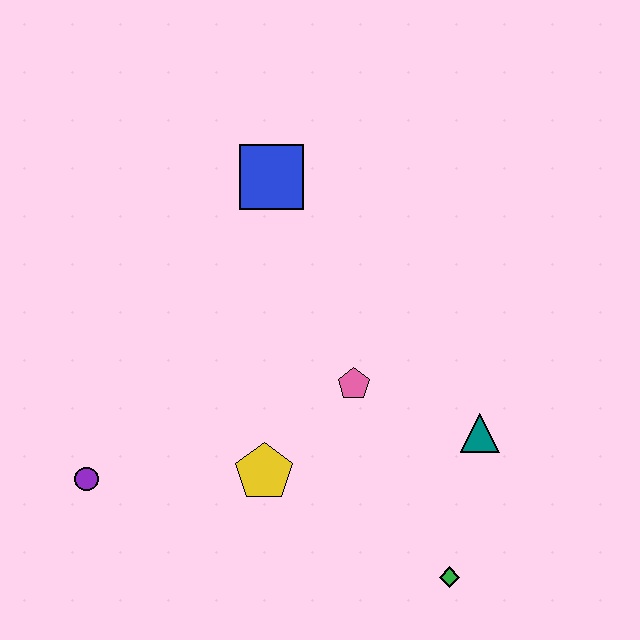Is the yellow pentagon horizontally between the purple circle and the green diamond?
Yes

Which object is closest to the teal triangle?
The pink pentagon is closest to the teal triangle.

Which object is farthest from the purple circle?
The teal triangle is farthest from the purple circle.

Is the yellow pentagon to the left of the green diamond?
Yes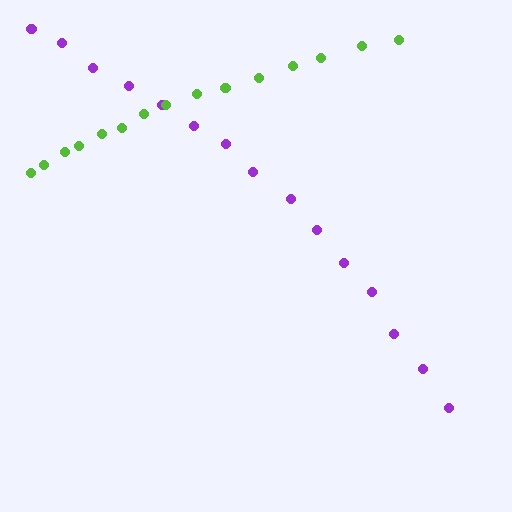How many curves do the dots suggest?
There are 2 distinct paths.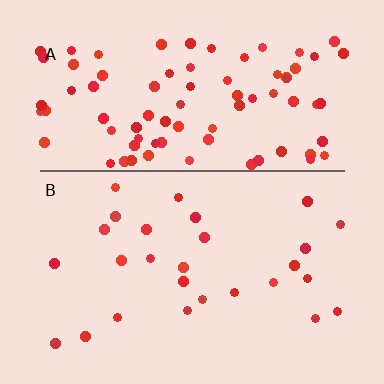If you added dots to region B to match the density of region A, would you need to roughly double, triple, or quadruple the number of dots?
Approximately triple.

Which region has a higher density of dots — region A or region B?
A (the top).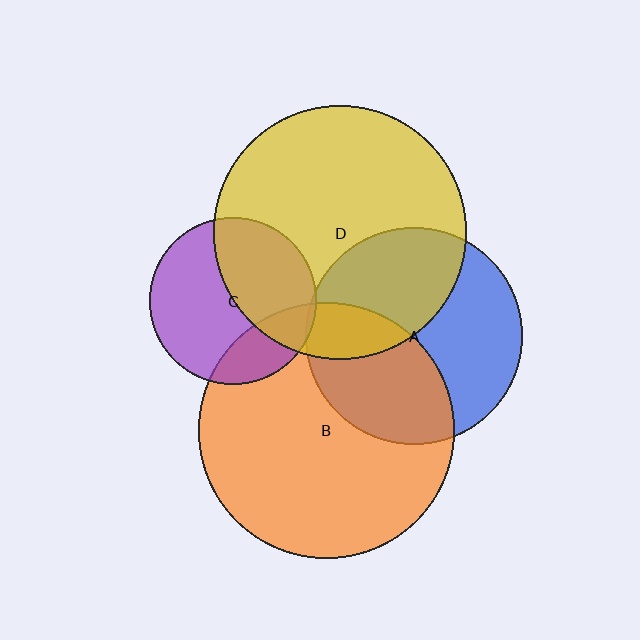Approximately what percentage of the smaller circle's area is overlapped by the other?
Approximately 10%.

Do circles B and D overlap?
Yes.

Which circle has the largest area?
Circle B (orange).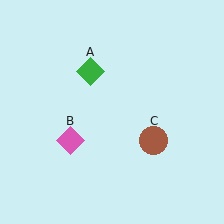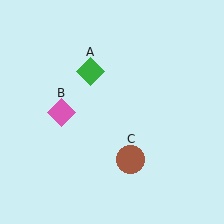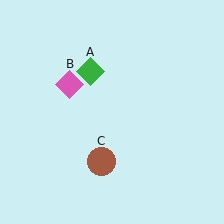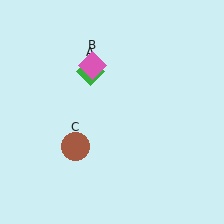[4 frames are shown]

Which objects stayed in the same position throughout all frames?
Green diamond (object A) remained stationary.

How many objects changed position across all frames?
2 objects changed position: pink diamond (object B), brown circle (object C).